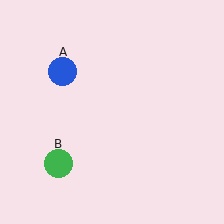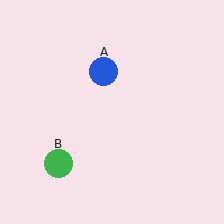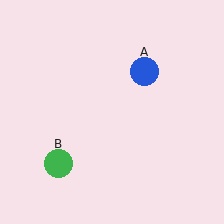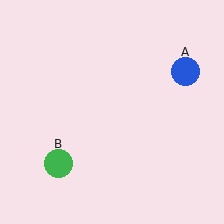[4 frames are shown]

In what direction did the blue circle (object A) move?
The blue circle (object A) moved right.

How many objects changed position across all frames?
1 object changed position: blue circle (object A).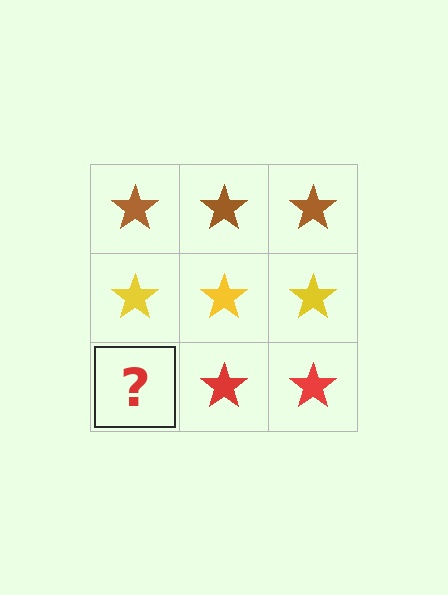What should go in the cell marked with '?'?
The missing cell should contain a red star.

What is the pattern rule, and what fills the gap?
The rule is that each row has a consistent color. The gap should be filled with a red star.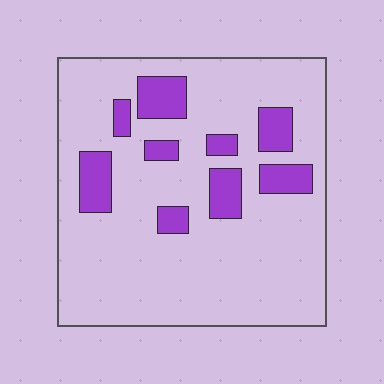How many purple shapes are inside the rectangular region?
9.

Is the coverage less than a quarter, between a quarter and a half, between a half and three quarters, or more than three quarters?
Less than a quarter.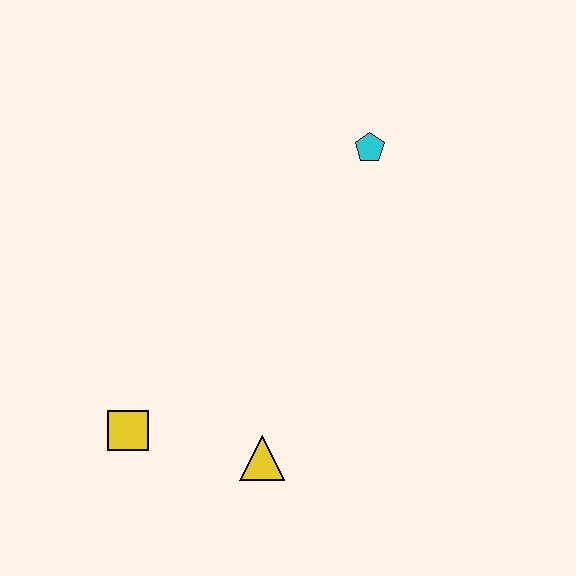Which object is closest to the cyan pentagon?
The yellow triangle is closest to the cyan pentagon.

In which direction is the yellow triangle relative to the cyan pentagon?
The yellow triangle is below the cyan pentagon.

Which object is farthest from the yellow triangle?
The cyan pentagon is farthest from the yellow triangle.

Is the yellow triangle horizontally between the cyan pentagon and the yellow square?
Yes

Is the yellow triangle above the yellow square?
No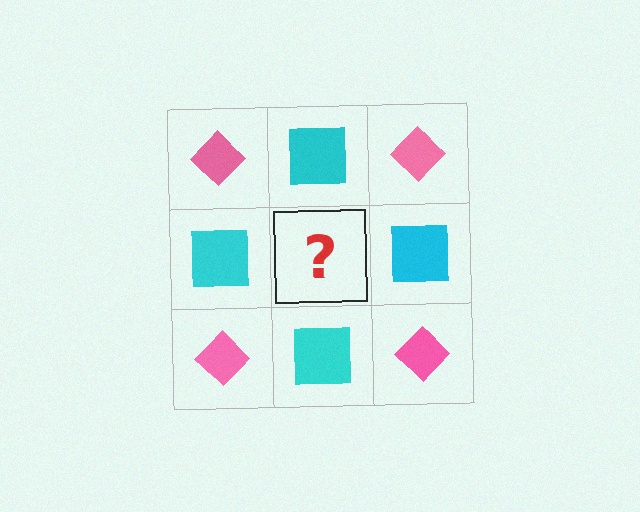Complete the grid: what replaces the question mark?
The question mark should be replaced with a pink diamond.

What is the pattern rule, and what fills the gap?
The rule is that it alternates pink diamond and cyan square in a checkerboard pattern. The gap should be filled with a pink diamond.